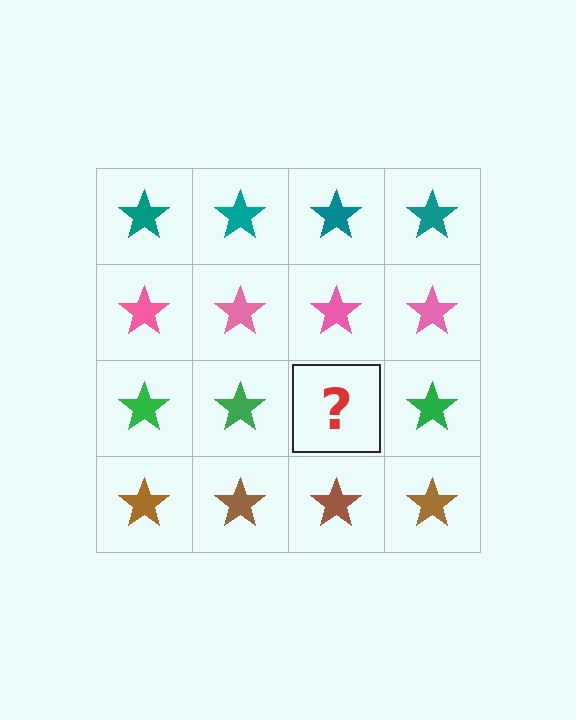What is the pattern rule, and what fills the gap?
The rule is that each row has a consistent color. The gap should be filled with a green star.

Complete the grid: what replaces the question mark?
The question mark should be replaced with a green star.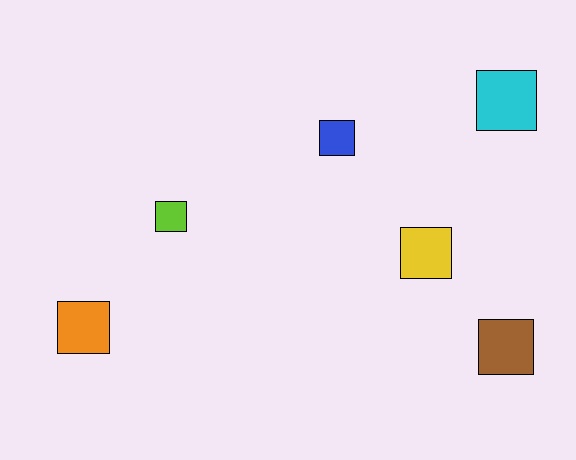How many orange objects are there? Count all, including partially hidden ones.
There is 1 orange object.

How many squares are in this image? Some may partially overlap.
There are 6 squares.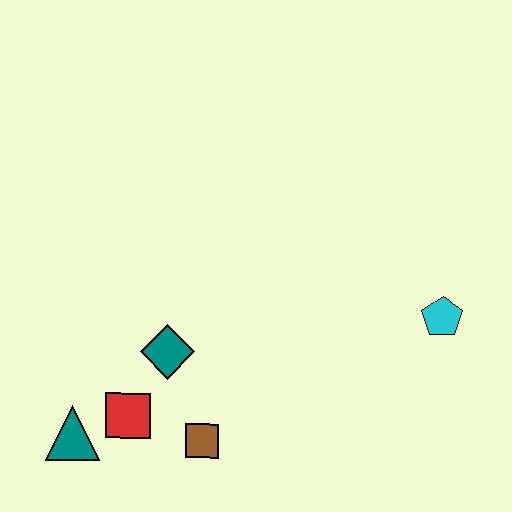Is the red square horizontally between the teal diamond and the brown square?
No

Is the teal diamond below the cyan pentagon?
Yes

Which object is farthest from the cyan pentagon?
The teal triangle is farthest from the cyan pentagon.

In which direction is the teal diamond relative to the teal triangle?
The teal diamond is to the right of the teal triangle.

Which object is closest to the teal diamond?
The red square is closest to the teal diamond.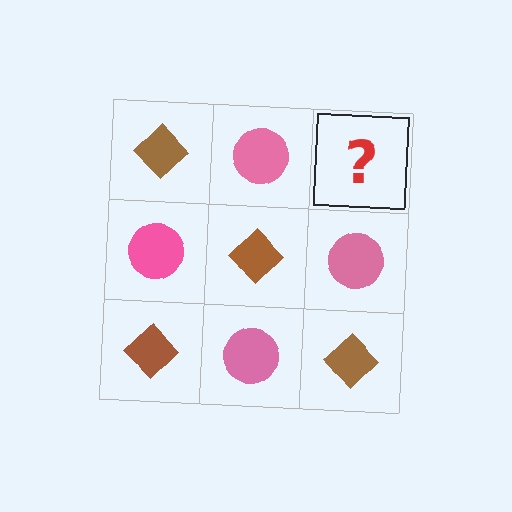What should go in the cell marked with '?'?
The missing cell should contain a brown diamond.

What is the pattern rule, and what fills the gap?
The rule is that it alternates brown diamond and pink circle in a checkerboard pattern. The gap should be filled with a brown diamond.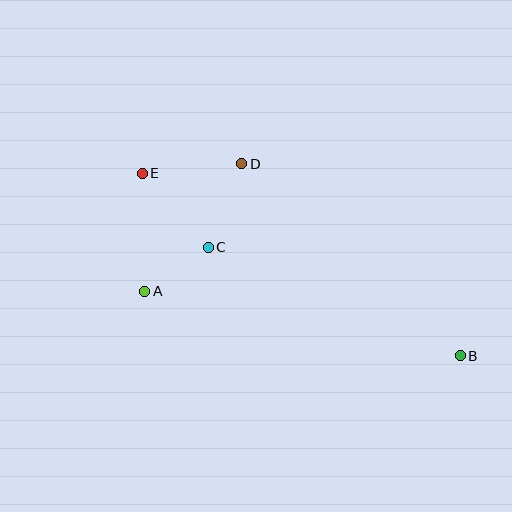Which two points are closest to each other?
Points A and C are closest to each other.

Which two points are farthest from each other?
Points B and E are farthest from each other.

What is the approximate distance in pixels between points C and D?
The distance between C and D is approximately 90 pixels.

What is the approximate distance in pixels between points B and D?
The distance between B and D is approximately 291 pixels.